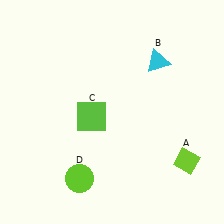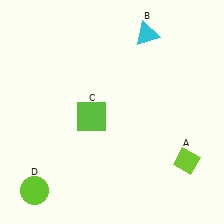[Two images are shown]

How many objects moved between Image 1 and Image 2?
2 objects moved between the two images.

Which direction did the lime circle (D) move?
The lime circle (D) moved left.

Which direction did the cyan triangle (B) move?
The cyan triangle (B) moved up.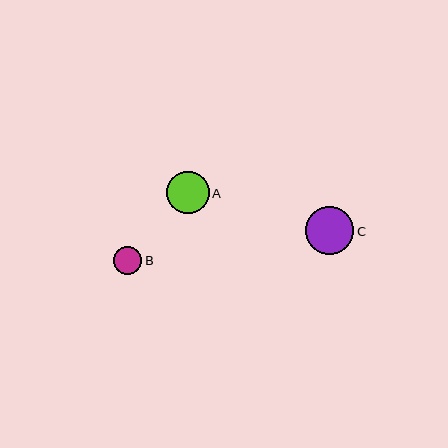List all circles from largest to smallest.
From largest to smallest: C, A, B.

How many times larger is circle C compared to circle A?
Circle C is approximately 1.1 times the size of circle A.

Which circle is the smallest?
Circle B is the smallest with a size of approximately 28 pixels.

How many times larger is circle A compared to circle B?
Circle A is approximately 1.5 times the size of circle B.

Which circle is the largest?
Circle C is the largest with a size of approximately 48 pixels.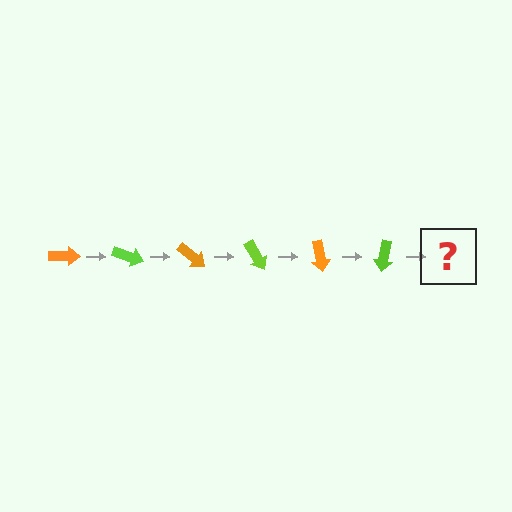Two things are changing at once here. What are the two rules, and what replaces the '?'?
The two rules are that it rotates 20 degrees each step and the color cycles through orange and lime. The '?' should be an orange arrow, rotated 120 degrees from the start.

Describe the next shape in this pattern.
It should be an orange arrow, rotated 120 degrees from the start.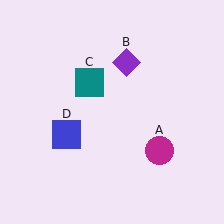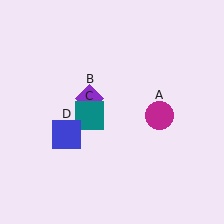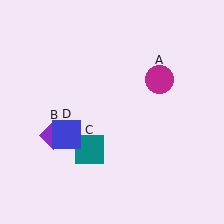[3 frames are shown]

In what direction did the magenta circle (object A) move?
The magenta circle (object A) moved up.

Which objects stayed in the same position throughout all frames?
Blue square (object D) remained stationary.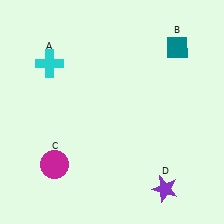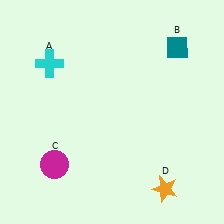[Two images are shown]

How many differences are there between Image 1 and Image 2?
There is 1 difference between the two images.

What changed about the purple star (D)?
In Image 1, D is purple. In Image 2, it changed to orange.